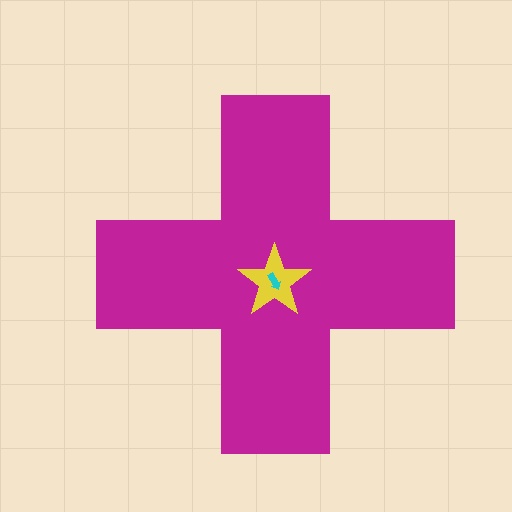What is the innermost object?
The cyan arrow.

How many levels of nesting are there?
3.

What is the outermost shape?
The magenta cross.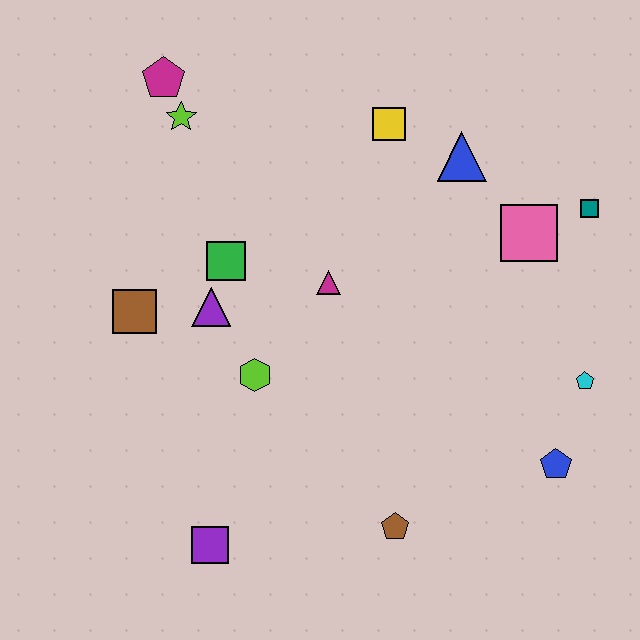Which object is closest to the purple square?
The lime hexagon is closest to the purple square.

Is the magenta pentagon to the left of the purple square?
Yes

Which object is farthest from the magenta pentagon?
The blue pentagon is farthest from the magenta pentagon.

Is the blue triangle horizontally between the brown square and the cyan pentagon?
Yes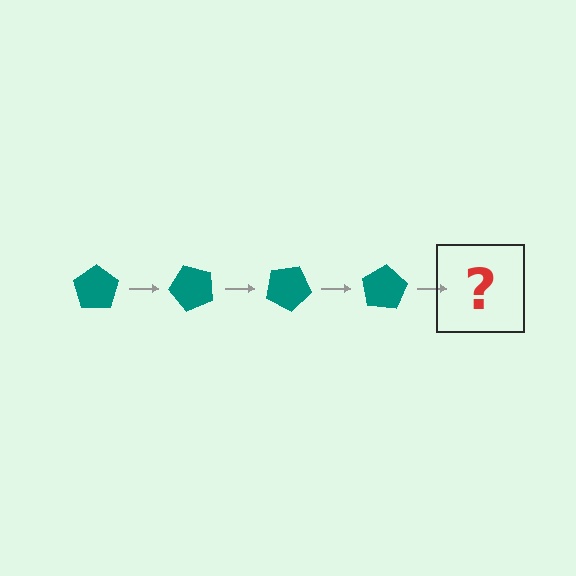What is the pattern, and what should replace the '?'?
The pattern is that the pentagon rotates 50 degrees each step. The '?' should be a teal pentagon rotated 200 degrees.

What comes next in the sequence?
The next element should be a teal pentagon rotated 200 degrees.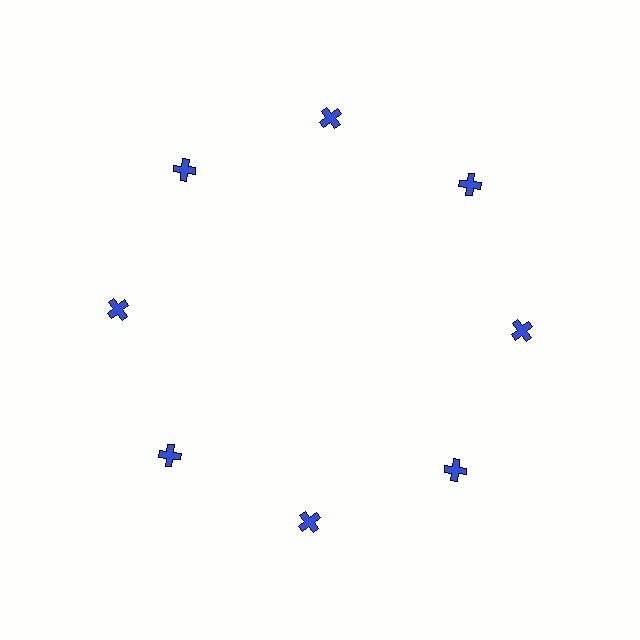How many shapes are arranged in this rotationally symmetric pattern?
There are 8 shapes, arranged in 8 groups of 1.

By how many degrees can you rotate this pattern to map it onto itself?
The pattern maps onto itself every 45 degrees of rotation.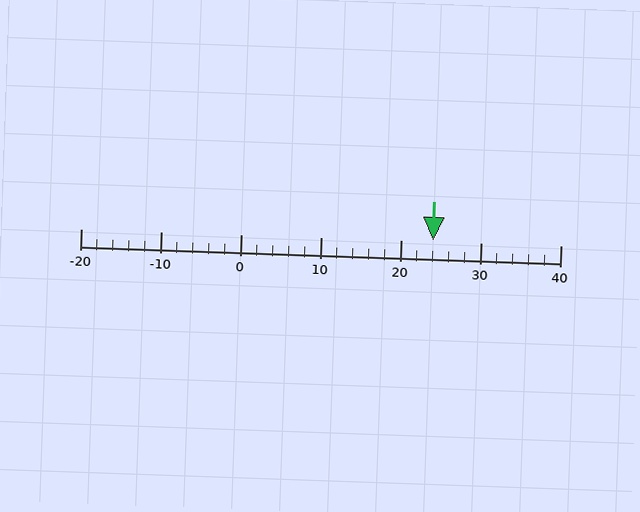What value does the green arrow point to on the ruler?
The green arrow points to approximately 24.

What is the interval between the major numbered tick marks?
The major tick marks are spaced 10 units apart.